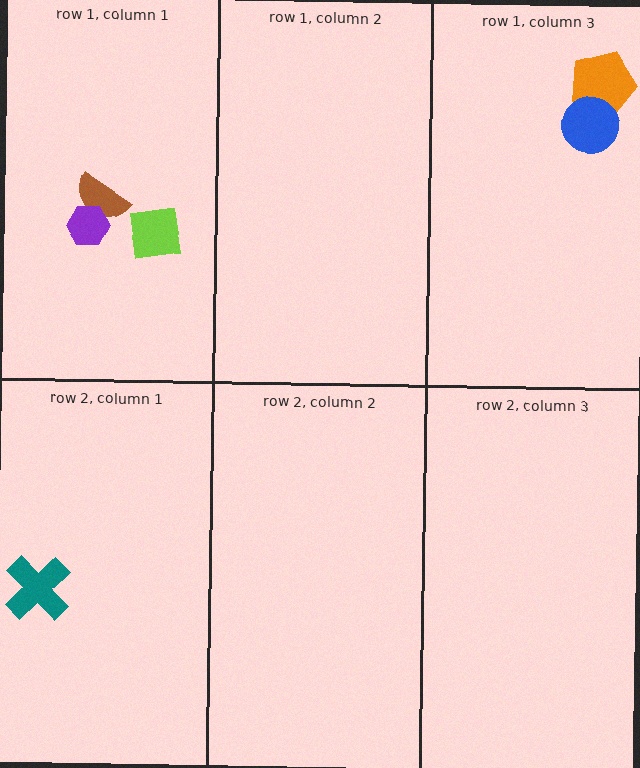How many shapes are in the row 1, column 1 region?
3.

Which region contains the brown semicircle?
The row 1, column 1 region.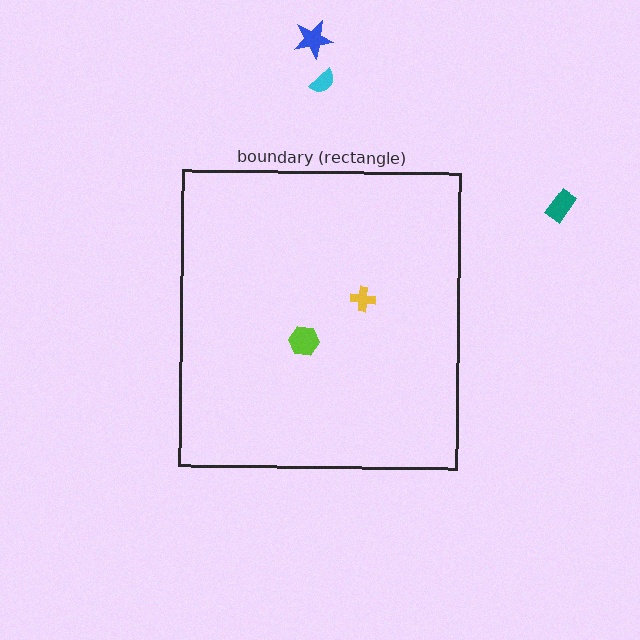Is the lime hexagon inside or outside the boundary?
Inside.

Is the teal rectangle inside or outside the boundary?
Outside.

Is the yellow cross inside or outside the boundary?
Inside.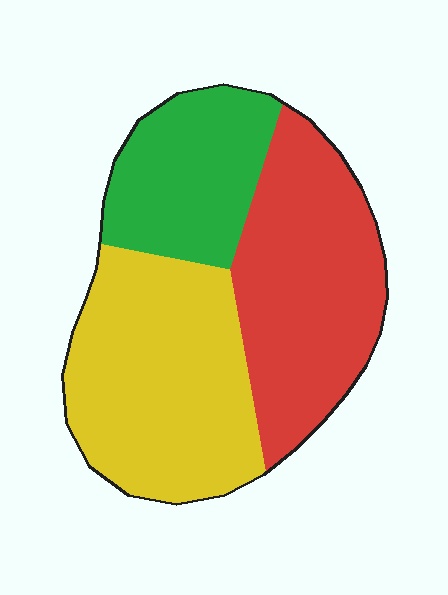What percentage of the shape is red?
Red covers roughly 35% of the shape.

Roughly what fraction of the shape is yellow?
Yellow takes up about two fifths (2/5) of the shape.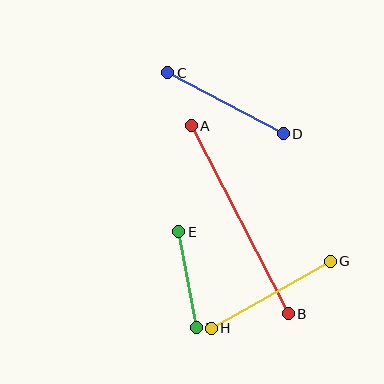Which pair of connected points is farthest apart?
Points A and B are farthest apart.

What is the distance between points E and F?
The distance is approximately 98 pixels.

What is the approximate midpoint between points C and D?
The midpoint is at approximately (225, 103) pixels.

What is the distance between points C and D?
The distance is approximately 130 pixels.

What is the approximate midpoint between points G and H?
The midpoint is at approximately (271, 295) pixels.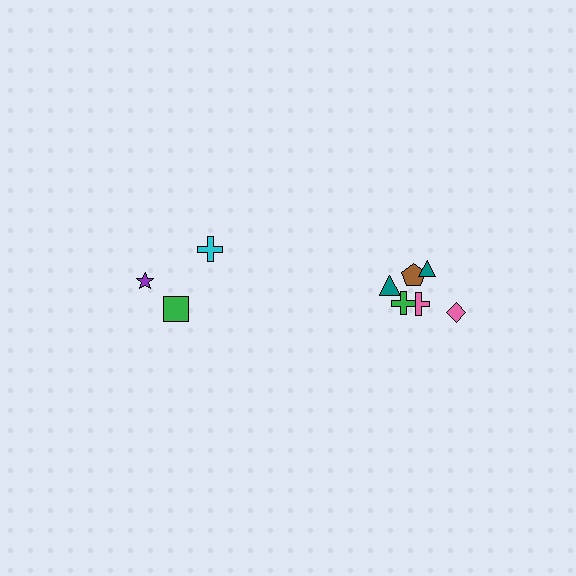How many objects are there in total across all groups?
There are 9 objects.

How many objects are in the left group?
There are 3 objects.